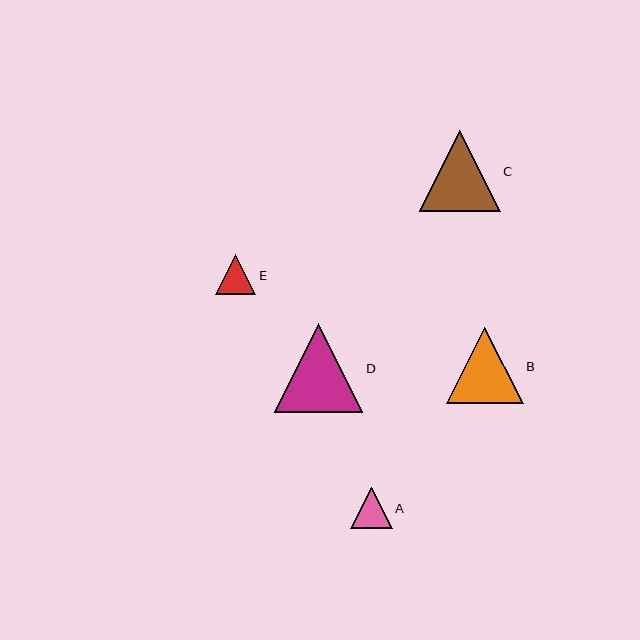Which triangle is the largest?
Triangle D is the largest with a size of approximately 88 pixels.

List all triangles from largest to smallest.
From largest to smallest: D, C, B, A, E.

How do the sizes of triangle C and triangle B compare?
Triangle C and triangle B are approximately the same size.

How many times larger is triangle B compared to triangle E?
Triangle B is approximately 1.9 times the size of triangle E.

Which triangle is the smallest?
Triangle E is the smallest with a size of approximately 40 pixels.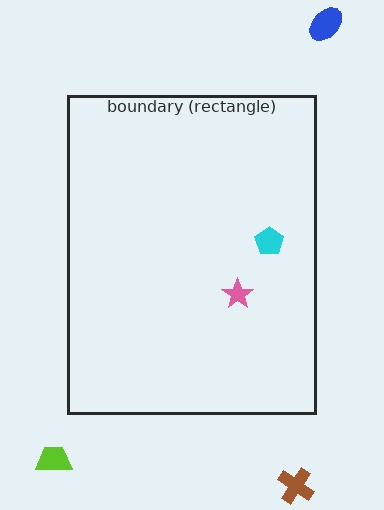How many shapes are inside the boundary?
2 inside, 3 outside.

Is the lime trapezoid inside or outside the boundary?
Outside.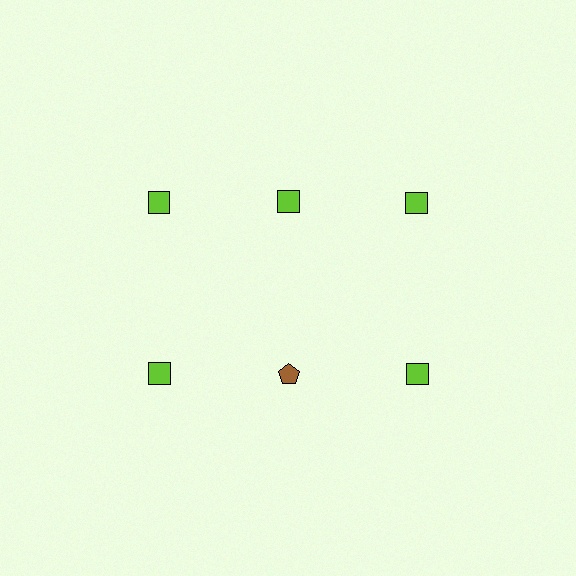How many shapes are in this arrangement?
There are 6 shapes arranged in a grid pattern.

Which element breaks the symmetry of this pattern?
The brown pentagon in the second row, second from left column breaks the symmetry. All other shapes are lime squares.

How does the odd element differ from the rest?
It differs in both color (brown instead of lime) and shape (pentagon instead of square).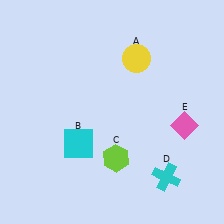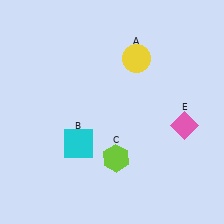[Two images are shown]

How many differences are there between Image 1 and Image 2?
There is 1 difference between the two images.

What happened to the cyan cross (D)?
The cyan cross (D) was removed in Image 2. It was in the bottom-right area of Image 1.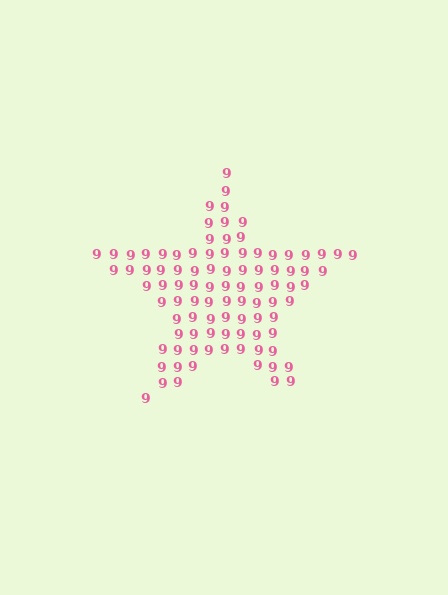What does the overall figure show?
The overall figure shows a star.